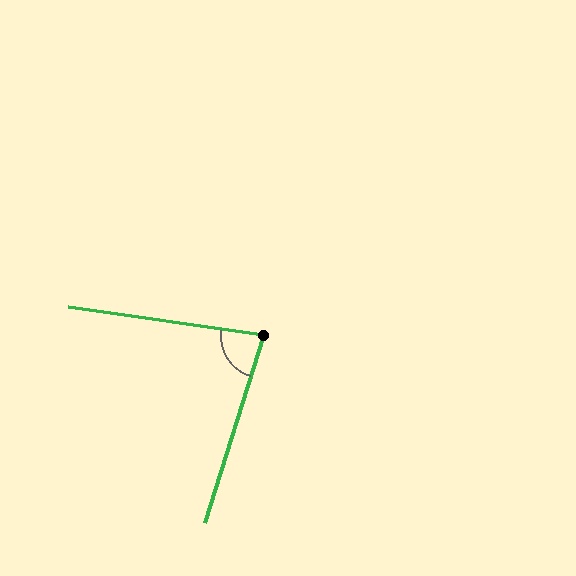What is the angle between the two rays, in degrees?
Approximately 81 degrees.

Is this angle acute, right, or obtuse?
It is acute.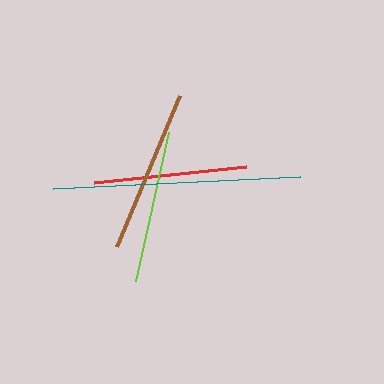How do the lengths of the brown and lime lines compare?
The brown and lime lines are approximately the same length.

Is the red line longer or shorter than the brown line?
The brown line is longer than the red line.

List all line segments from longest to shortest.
From longest to shortest: teal, brown, lime, red.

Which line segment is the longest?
The teal line is the longest at approximately 247 pixels.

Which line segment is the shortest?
The red line is the shortest at approximately 152 pixels.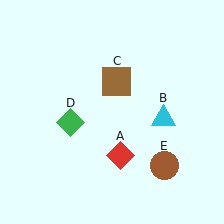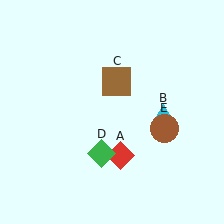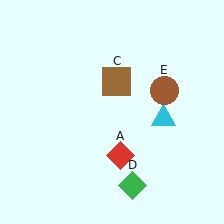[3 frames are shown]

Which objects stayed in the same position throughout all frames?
Red diamond (object A) and cyan triangle (object B) and brown square (object C) remained stationary.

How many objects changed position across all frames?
2 objects changed position: green diamond (object D), brown circle (object E).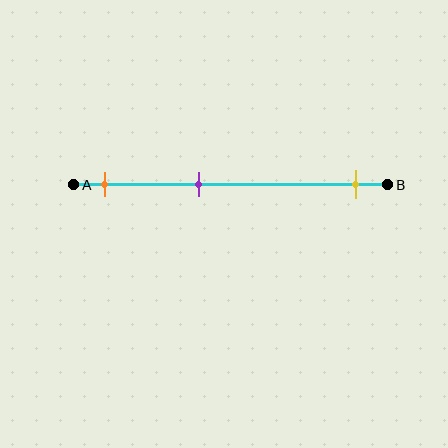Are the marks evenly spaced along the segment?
No, the marks are not evenly spaced.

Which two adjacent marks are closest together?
The orange and purple marks are the closest adjacent pair.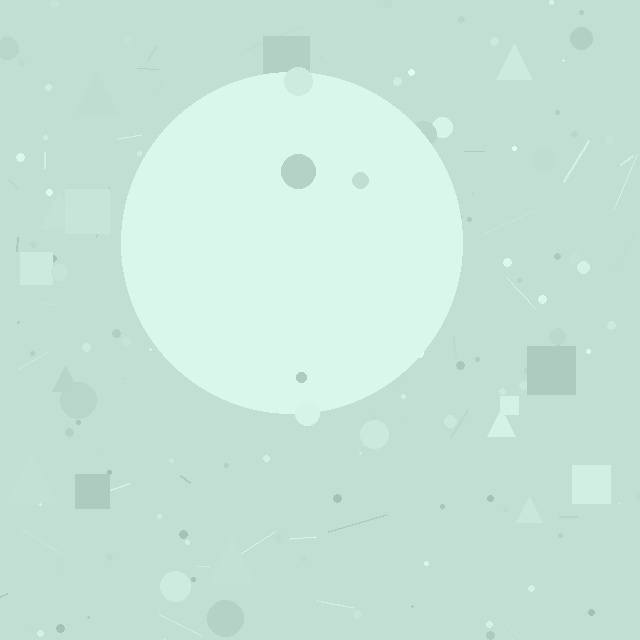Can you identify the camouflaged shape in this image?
The camouflaged shape is a circle.